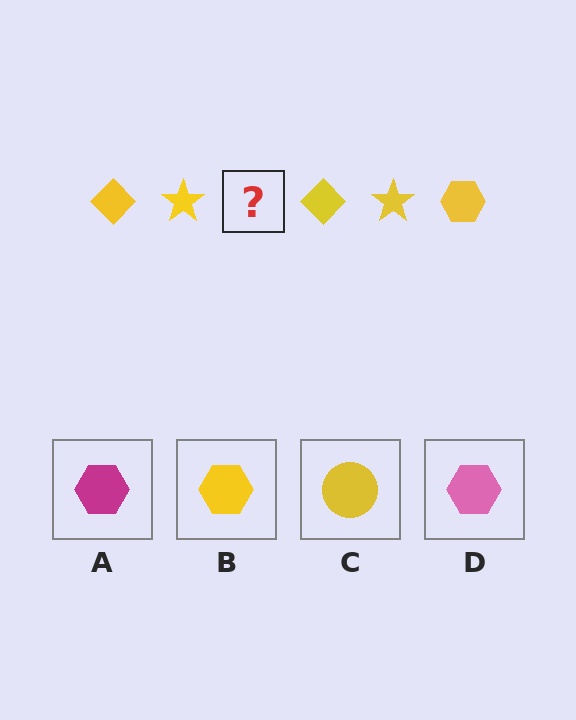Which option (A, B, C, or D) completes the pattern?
B.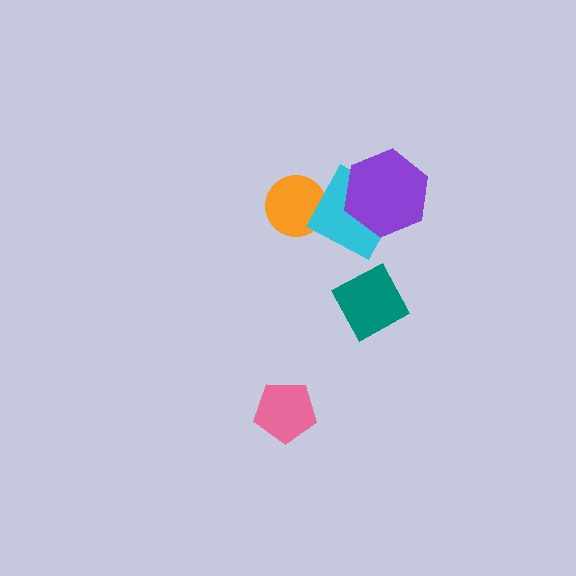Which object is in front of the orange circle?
The cyan diamond is in front of the orange circle.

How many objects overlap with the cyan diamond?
2 objects overlap with the cyan diamond.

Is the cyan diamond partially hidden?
Yes, it is partially covered by another shape.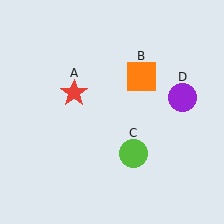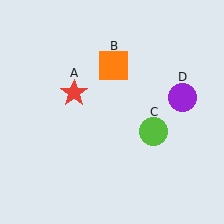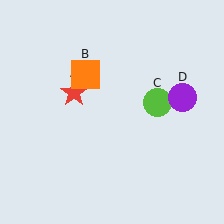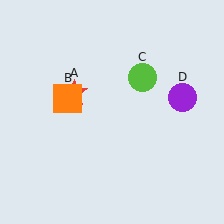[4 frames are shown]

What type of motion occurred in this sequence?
The orange square (object B), lime circle (object C) rotated counterclockwise around the center of the scene.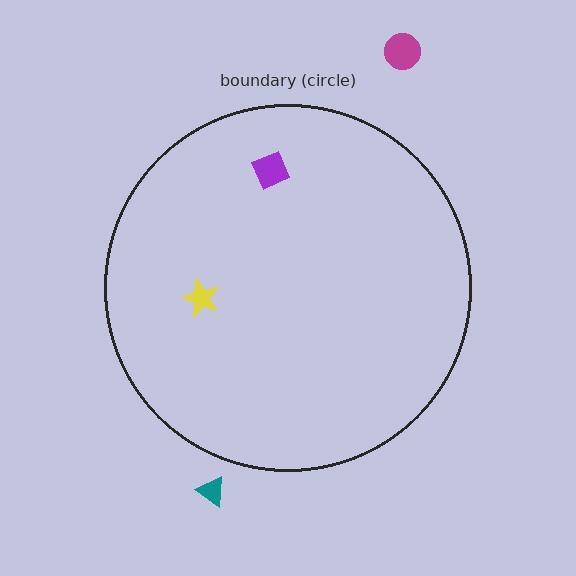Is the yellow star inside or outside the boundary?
Inside.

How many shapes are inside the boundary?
2 inside, 2 outside.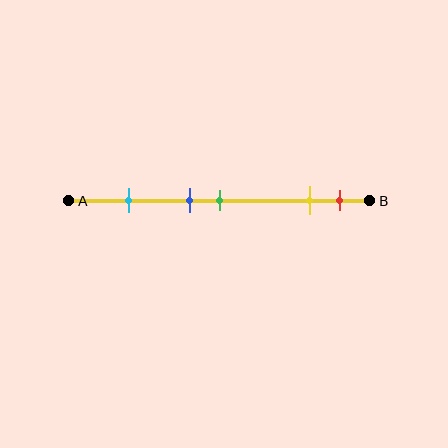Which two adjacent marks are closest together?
The blue and green marks are the closest adjacent pair.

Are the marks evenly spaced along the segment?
No, the marks are not evenly spaced.